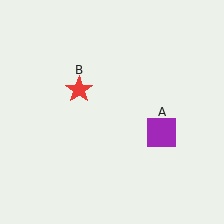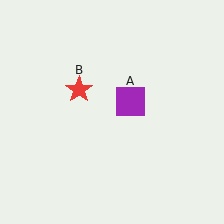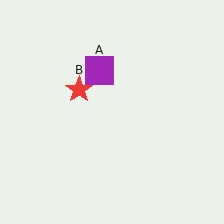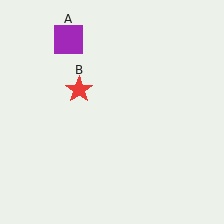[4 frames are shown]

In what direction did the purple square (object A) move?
The purple square (object A) moved up and to the left.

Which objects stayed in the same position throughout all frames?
Red star (object B) remained stationary.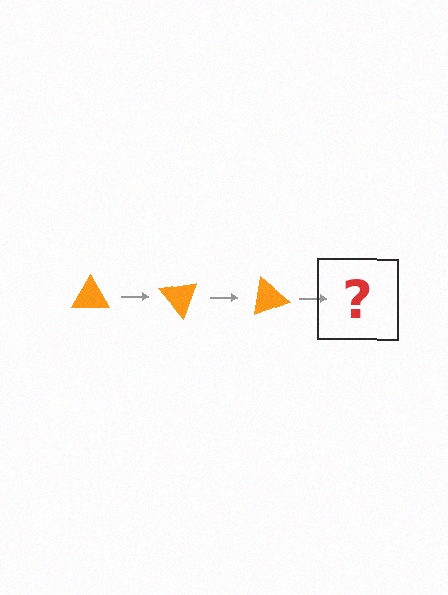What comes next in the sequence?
The next element should be an orange triangle rotated 150 degrees.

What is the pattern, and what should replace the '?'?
The pattern is that the triangle rotates 50 degrees each step. The '?' should be an orange triangle rotated 150 degrees.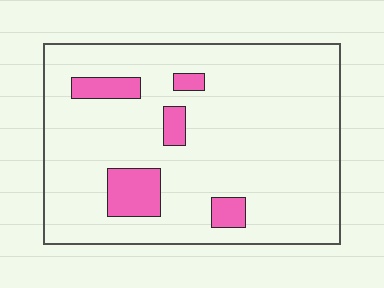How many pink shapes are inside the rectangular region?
5.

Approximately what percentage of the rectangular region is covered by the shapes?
Approximately 10%.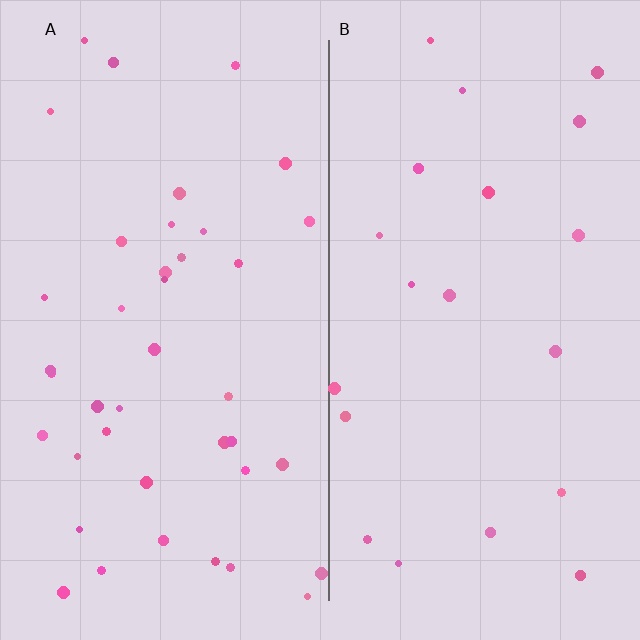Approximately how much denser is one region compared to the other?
Approximately 2.0× — region A over region B.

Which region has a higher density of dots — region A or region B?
A (the left).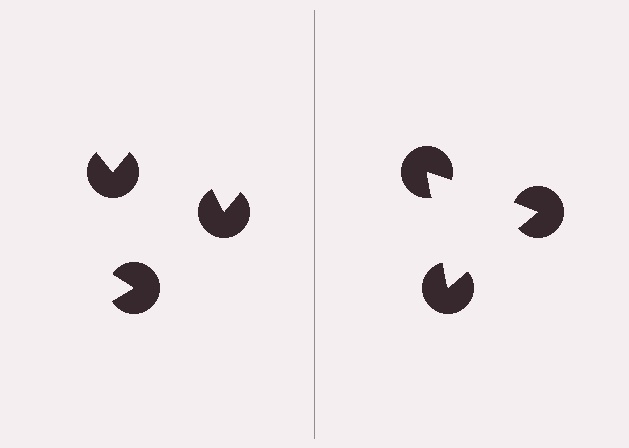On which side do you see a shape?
An illusory triangle appears on the right side. On the left side the wedge cuts are rotated, so no coherent shape forms.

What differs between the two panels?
The pac-man discs are positioned identically on both sides; only the wedge orientations differ. On the right they align to a triangle; on the left they are misaligned.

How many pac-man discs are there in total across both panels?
6 — 3 on each side.